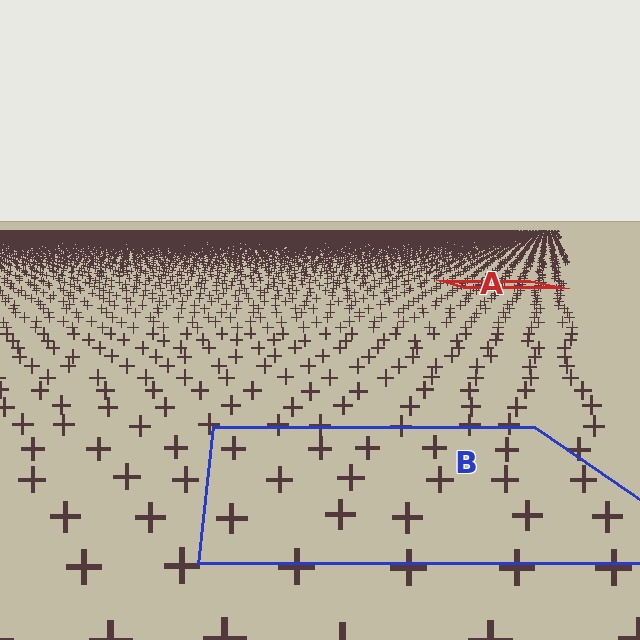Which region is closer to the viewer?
Region B is closer. The texture elements there are larger and more spread out.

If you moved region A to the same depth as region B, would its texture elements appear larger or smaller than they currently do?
They would appear larger. At a closer depth, the same texture elements are projected at a bigger on-screen size.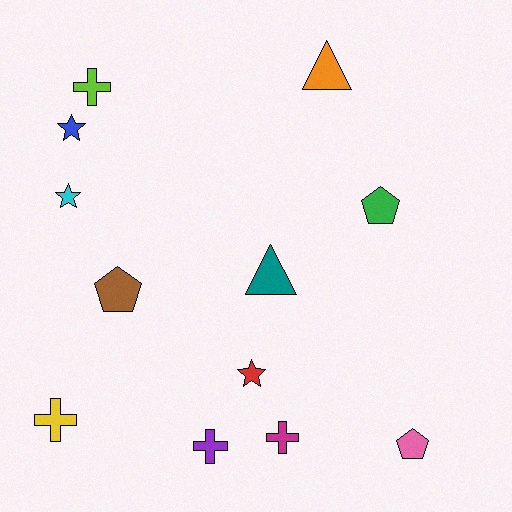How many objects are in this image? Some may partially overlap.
There are 12 objects.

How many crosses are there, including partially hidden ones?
There are 4 crosses.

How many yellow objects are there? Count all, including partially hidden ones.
There is 1 yellow object.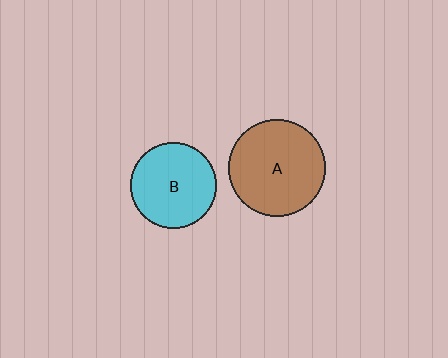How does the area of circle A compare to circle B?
Approximately 1.3 times.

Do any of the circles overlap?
No, none of the circles overlap.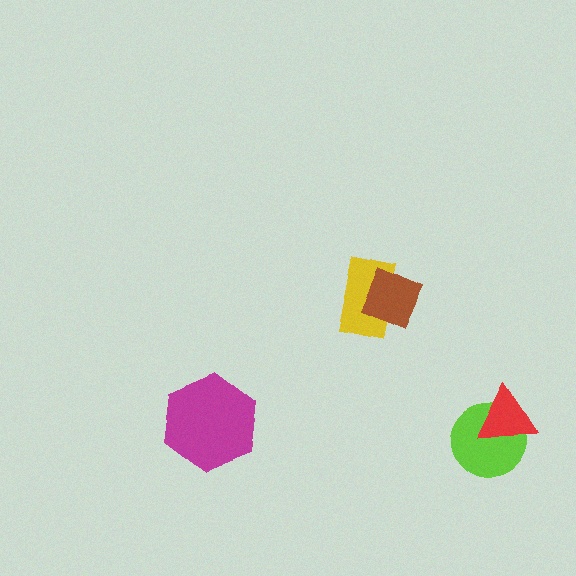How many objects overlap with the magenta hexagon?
0 objects overlap with the magenta hexagon.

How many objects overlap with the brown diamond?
1 object overlaps with the brown diamond.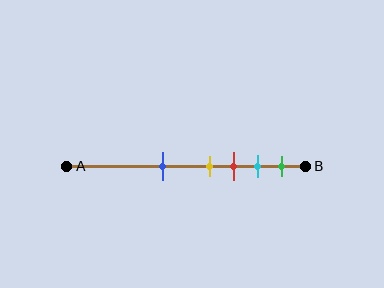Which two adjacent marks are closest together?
The yellow and red marks are the closest adjacent pair.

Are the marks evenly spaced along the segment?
No, the marks are not evenly spaced.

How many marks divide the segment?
There are 5 marks dividing the segment.